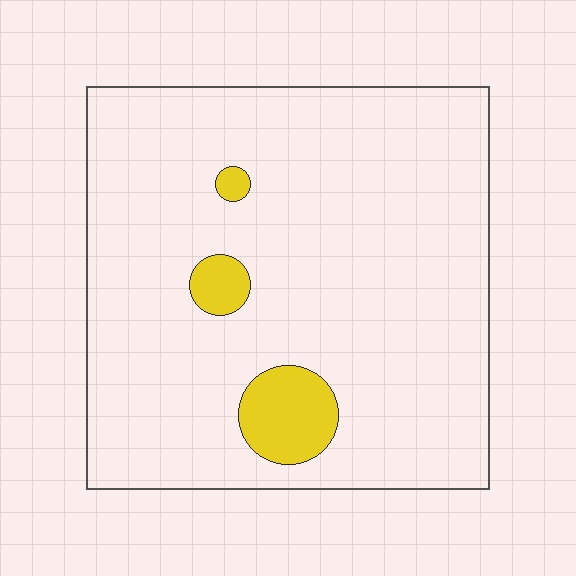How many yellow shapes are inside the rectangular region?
3.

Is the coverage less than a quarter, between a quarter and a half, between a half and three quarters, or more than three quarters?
Less than a quarter.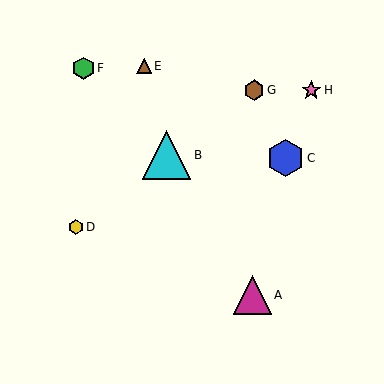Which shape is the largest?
The cyan triangle (labeled B) is the largest.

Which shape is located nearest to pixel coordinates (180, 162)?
The cyan triangle (labeled B) at (167, 155) is nearest to that location.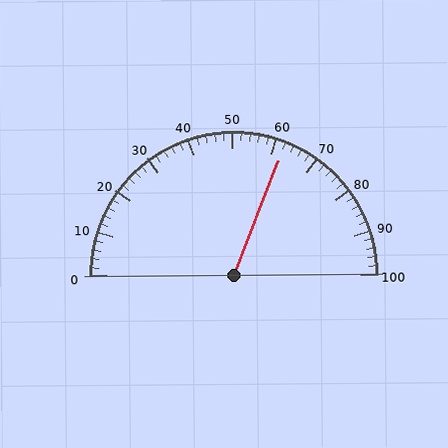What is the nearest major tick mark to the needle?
The nearest major tick mark is 60.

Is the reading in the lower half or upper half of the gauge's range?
The reading is in the upper half of the range (0 to 100).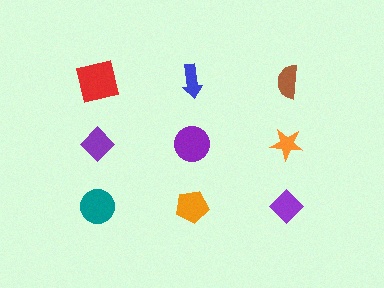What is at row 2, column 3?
An orange star.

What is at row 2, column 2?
A purple circle.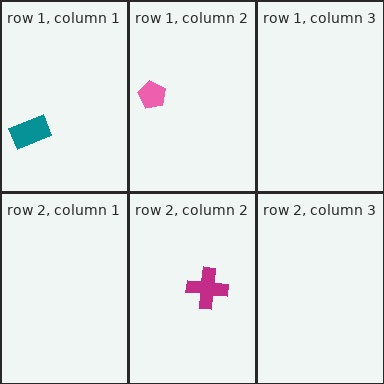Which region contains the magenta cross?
The row 2, column 2 region.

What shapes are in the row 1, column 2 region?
The pink pentagon.